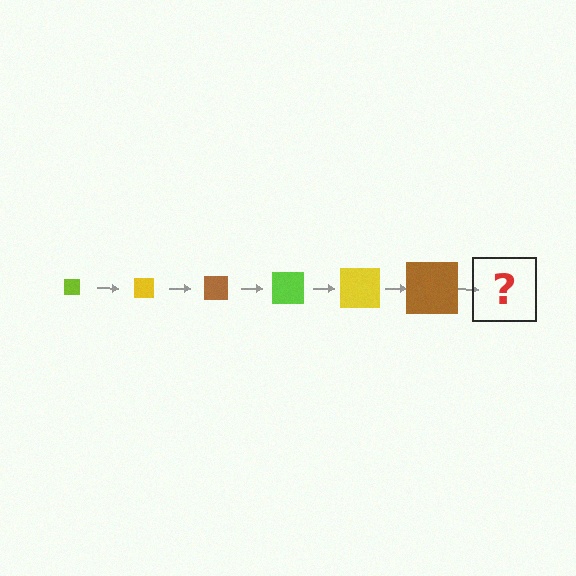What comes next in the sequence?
The next element should be a lime square, larger than the previous one.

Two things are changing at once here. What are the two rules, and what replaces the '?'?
The two rules are that the square grows larger each step and the color cycles through lime, yellow, and brown. The '?' should be a lime square, larger than the previous one.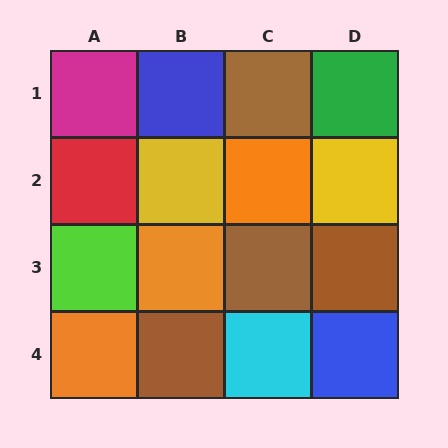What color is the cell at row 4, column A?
Orange.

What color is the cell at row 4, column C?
Cyan.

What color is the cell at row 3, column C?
Brown.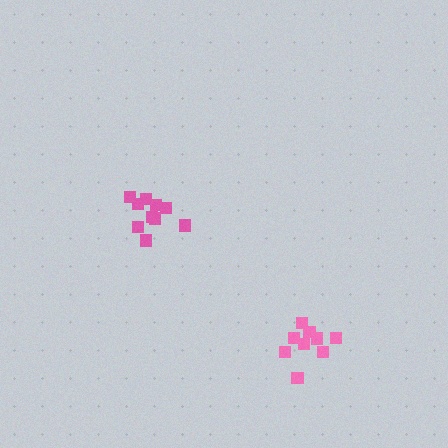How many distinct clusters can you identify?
There are 2 distinct clusters.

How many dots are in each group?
Group 1: 10 dots, Group 2: 9 dots (19 total).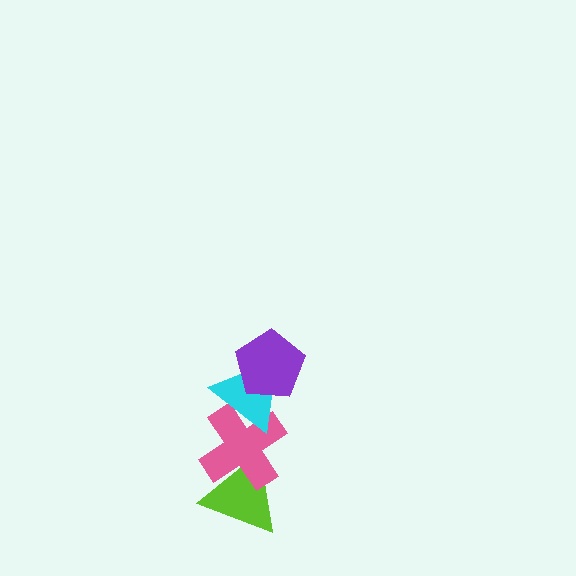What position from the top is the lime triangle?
The lime triangle is 4th from the top.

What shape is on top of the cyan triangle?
The purple pentagon is on top of the cyan triangle.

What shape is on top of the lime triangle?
The pink cross is on top of the lime triangle.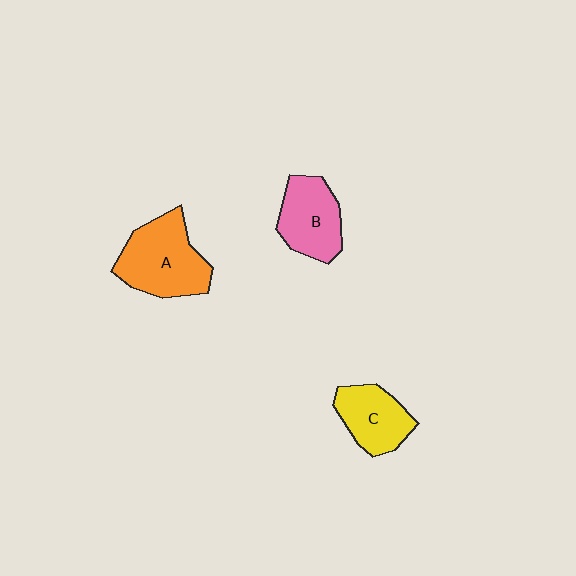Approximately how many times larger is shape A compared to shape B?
Approximately 1.3 times.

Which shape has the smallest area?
Shape C (yellow).